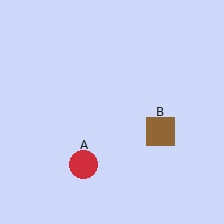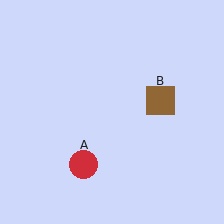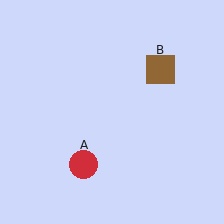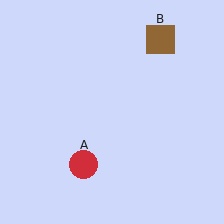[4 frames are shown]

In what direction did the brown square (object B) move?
The brown square (object B) moved up.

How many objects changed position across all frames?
1 object changed position: brown square (object B).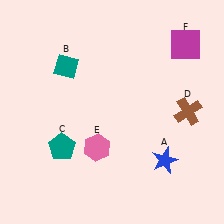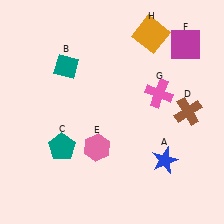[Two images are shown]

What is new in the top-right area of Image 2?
An orange square (H) was added in the top-right area of Image 2.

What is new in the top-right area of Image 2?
A pink cross (G) was added in the top-right area of Image 2.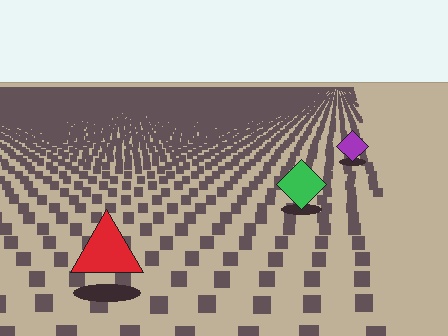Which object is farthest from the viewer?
The purple diamond is farthest from the viewer. It appears smaller and the ground texture around it is denser.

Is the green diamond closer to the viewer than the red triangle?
No. The red triangle is closer — you can tell from the texture gradient: the ground texture is coarser near it.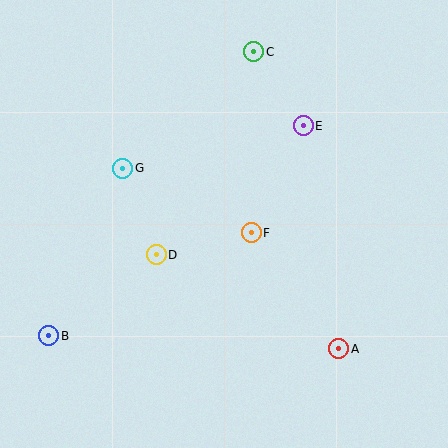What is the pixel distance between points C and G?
The distance between C and G is 175 pixels.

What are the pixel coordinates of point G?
Point G is at (123, 168).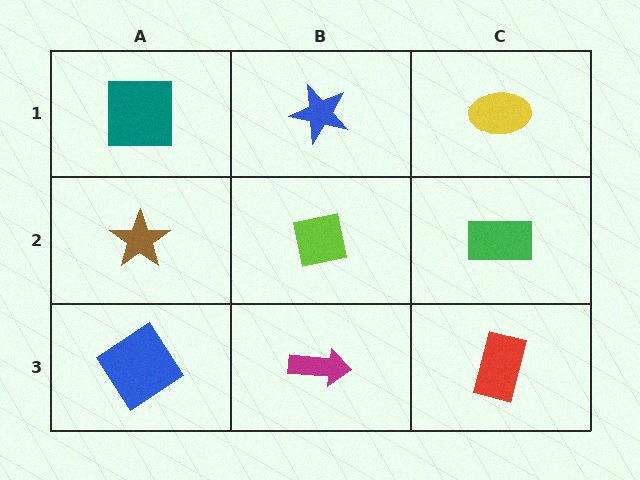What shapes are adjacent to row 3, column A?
A brown star (row 2, column A), a magenta arrow (row 3, column B).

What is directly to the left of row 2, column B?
A brown star.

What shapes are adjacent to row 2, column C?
A yellow ellipse (row 1, column C), a red rectangle (row 3, column C), a lime square (row 2, column B).